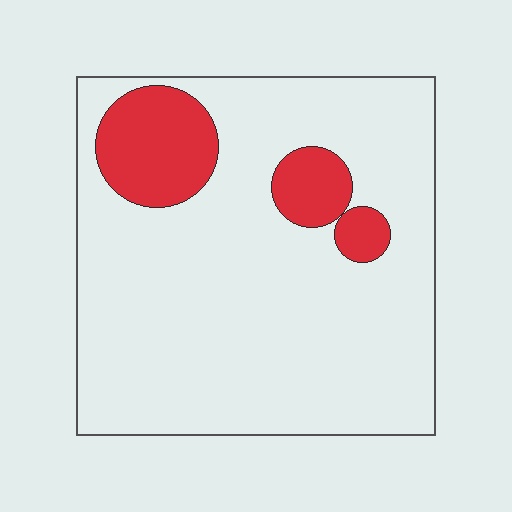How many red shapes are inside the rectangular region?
3.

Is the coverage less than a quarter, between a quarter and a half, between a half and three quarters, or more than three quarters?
Less than a quarter.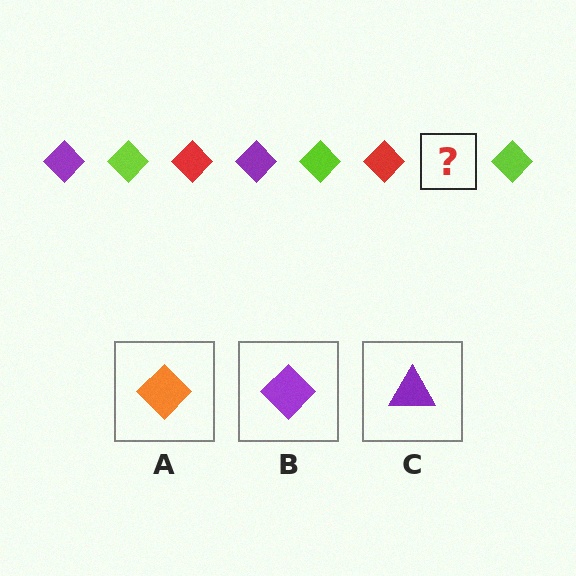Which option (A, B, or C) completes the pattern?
B.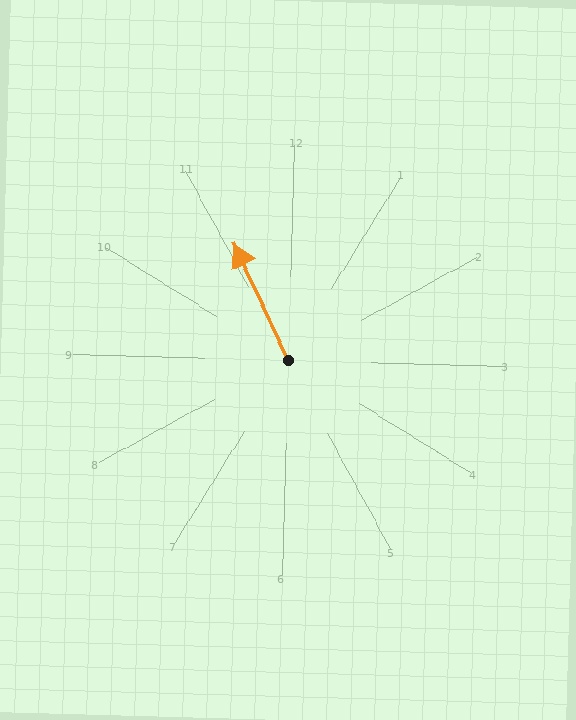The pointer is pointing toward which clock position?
Roughly 11 o'clock.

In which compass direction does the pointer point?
Northwest.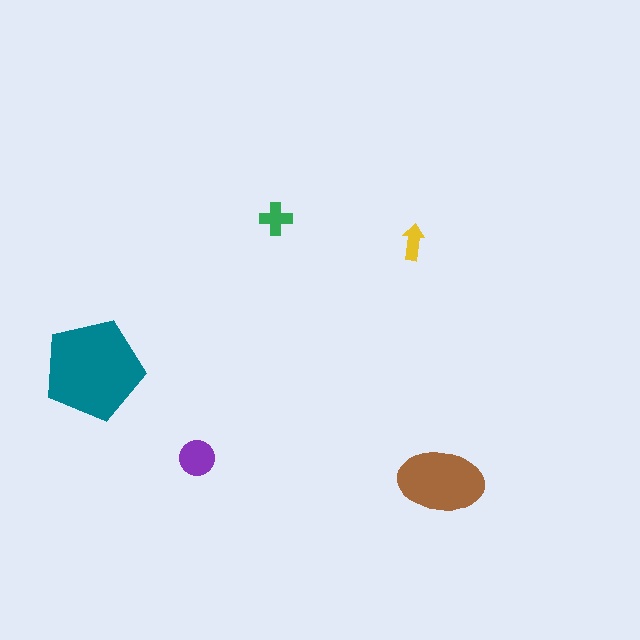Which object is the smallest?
The yellow arrow.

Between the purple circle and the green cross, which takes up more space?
The purple circle.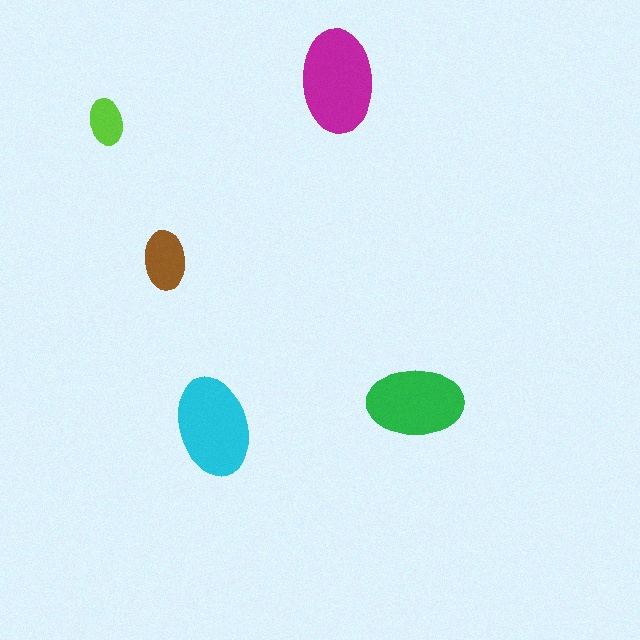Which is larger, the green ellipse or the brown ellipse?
The green one.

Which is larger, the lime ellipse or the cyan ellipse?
The cyan one.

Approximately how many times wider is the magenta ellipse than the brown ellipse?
About 1.5 times wider.